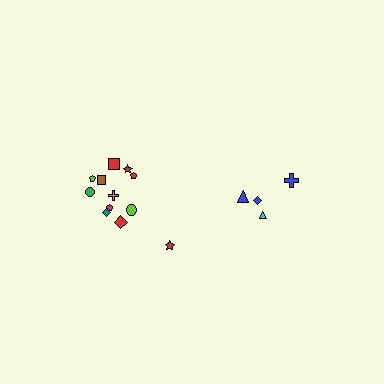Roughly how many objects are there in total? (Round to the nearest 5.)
Roughly 15 objects in total.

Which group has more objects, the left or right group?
The left group.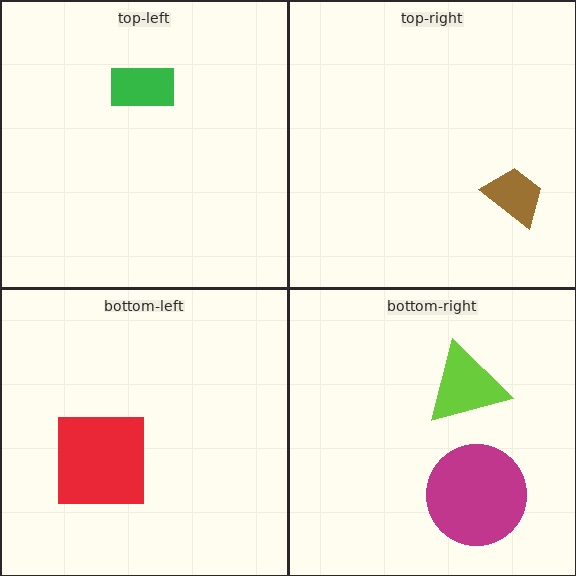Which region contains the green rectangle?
The top-left region.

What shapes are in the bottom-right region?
The magenta circle, the lime triangle.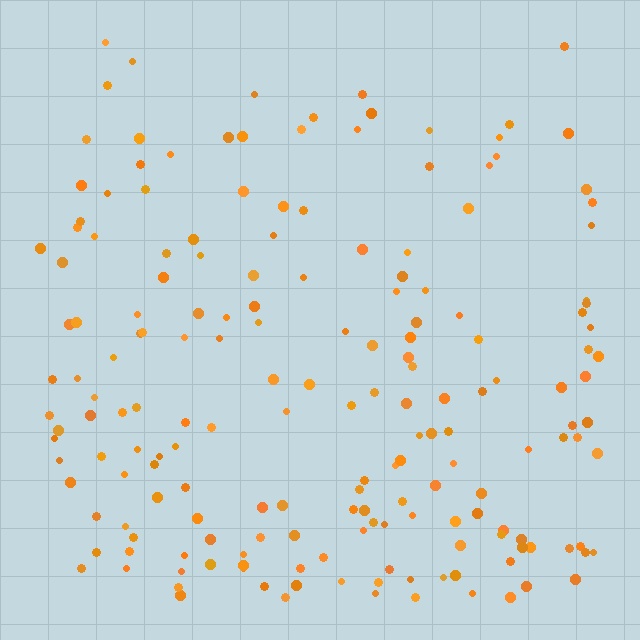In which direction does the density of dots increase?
From top to bottom, with the bottom side densest.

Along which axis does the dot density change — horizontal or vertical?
Vertical.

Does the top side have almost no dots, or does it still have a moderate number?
Still a moderate number, just noticeably fewer than the bottom.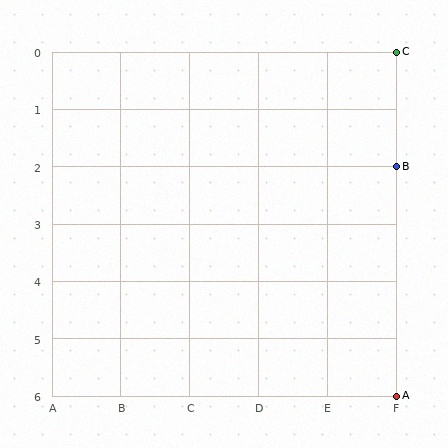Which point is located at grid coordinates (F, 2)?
Point B is at (F, 2).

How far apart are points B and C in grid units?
Points B and C are 2 rows apart.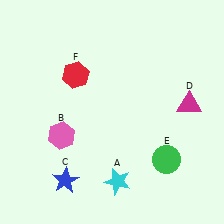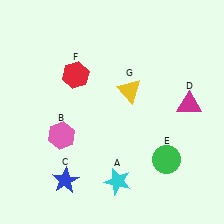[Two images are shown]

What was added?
A yellow triangle (G) was added in Image 2.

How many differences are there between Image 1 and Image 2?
There is 1 difference between the two images.